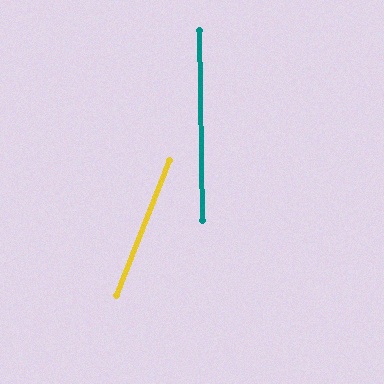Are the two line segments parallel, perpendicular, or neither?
Neither parallel nor perpendicular — they differ by about 22°.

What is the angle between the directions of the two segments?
Approximately 22 degrees.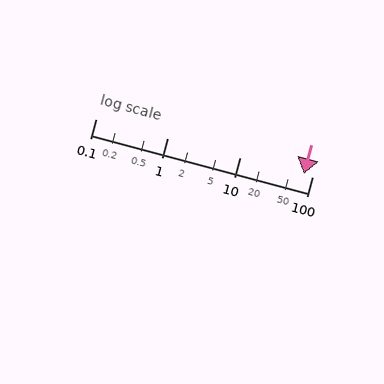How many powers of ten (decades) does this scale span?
The scale spans 3 decades, from 0.1 to 100.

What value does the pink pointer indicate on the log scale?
The pointer indicates approximately 77.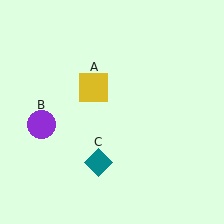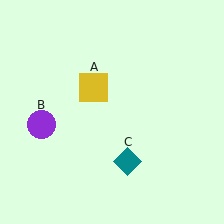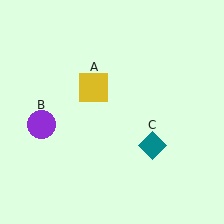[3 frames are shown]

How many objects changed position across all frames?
1 object changed position: teal diamond (object C).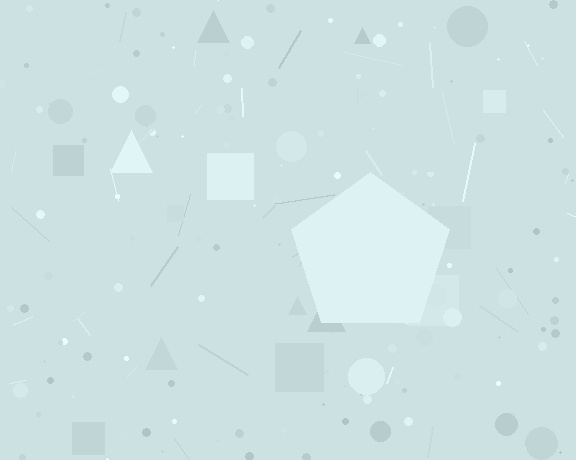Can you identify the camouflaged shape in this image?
The camouflaged shape is a pentagon.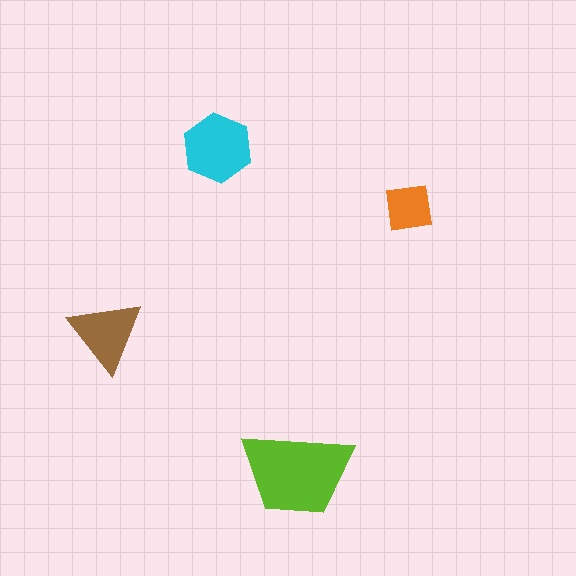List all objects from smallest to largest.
The orange square, the brown triangle, the cyan hexagon, the lime trapezoid.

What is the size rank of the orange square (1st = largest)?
4th.